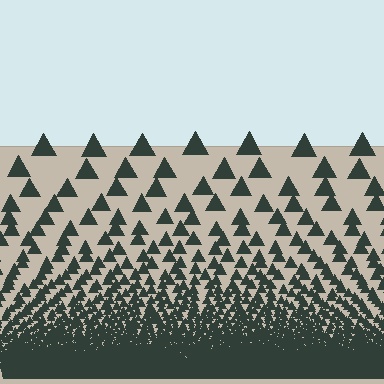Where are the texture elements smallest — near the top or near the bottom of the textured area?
Near the bottom.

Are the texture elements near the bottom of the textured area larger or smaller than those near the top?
Smaller. The gradient is inverted — elements near the bottom are smaller and denser.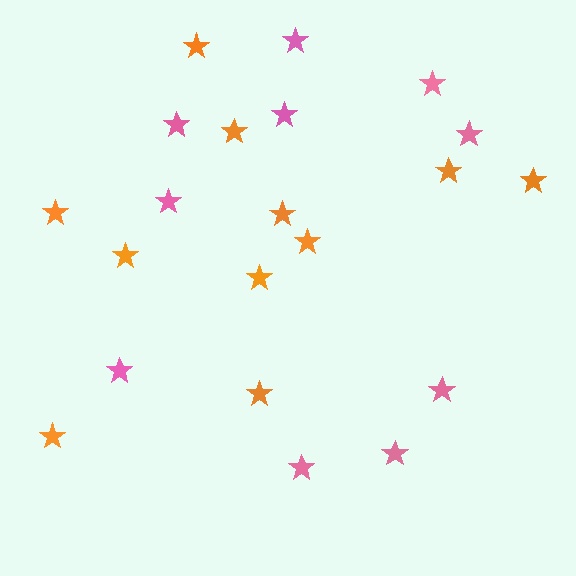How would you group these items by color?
There are 2 groups: one group of pink stars (10) and one group of orange stars (11).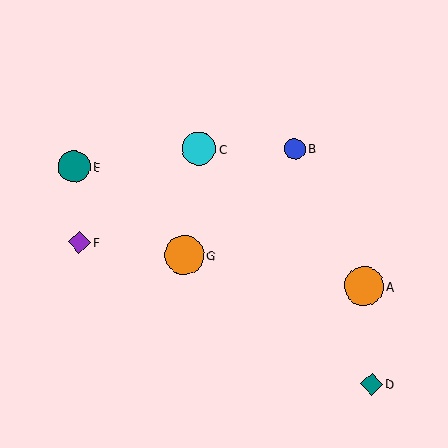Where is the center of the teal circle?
The center of the teal circle is at (74, 166).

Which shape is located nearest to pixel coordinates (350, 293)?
The orange circle (labeled A) at (364, 286) is nearest to that location.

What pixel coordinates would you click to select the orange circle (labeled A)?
Click at (364, 286) to select the orange circle A.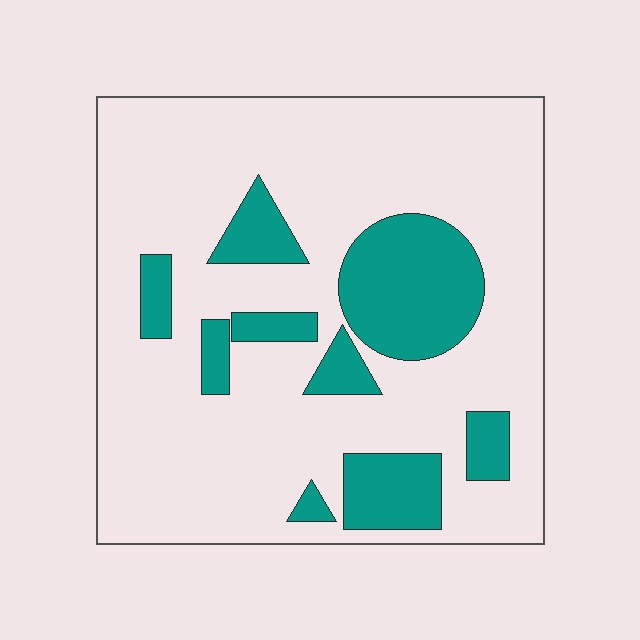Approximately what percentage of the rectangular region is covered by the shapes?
Approximately 20%.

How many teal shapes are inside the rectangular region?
9.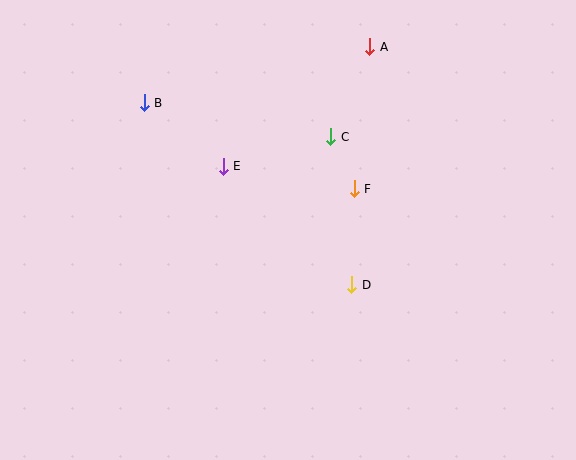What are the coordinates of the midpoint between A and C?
The midpoint between A and C is at (350, 92).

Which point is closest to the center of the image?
Point F at (354, 189) is closest to the center.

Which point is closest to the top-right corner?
Point A is closest to the top-right corner.